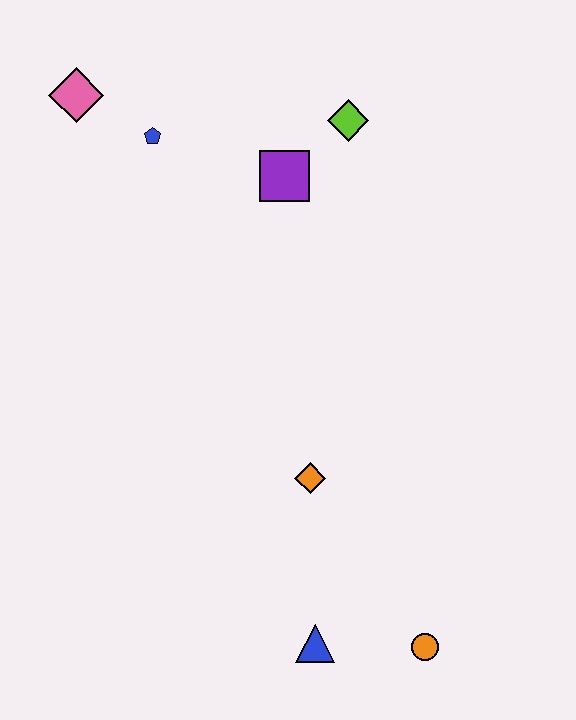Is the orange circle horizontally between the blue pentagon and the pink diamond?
No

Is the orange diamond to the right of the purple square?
Yes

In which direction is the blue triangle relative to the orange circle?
The blue triangle is to the left of the orange circle.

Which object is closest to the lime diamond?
The purple square is closest to the lime diamond.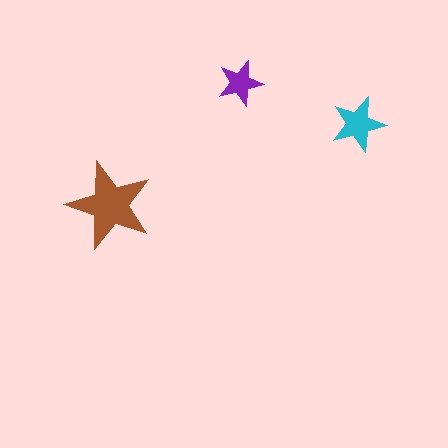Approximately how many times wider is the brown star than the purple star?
About 2 times wider.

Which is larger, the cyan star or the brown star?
The brown one.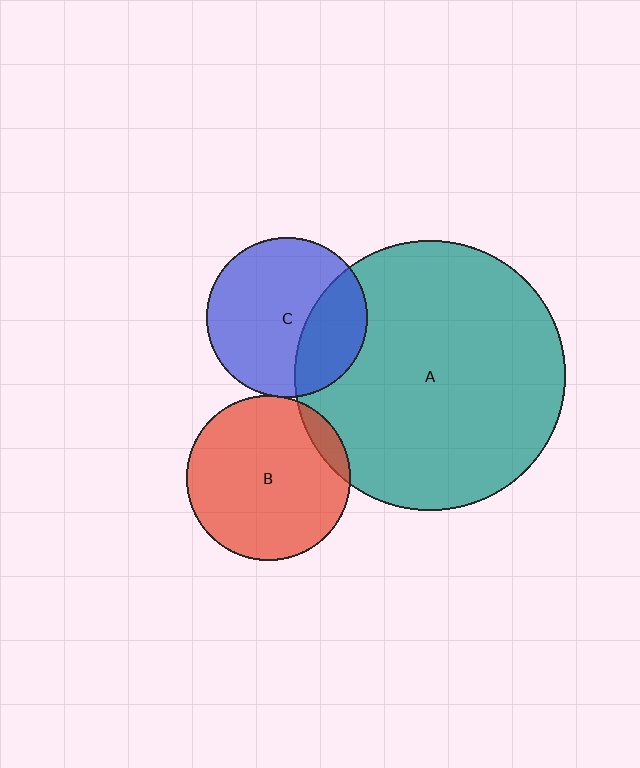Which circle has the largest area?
Circle A (teal).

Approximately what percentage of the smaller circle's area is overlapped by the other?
Approximately 30%.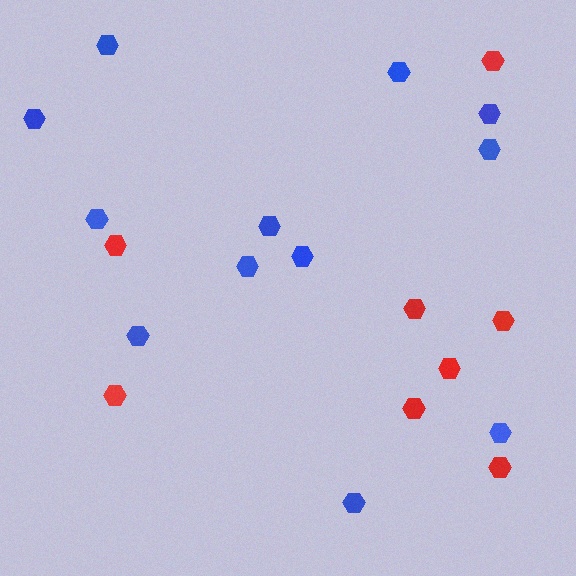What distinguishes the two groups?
There are 2 groups: one group of red hexagons (8) and one group of blue hexagons (12).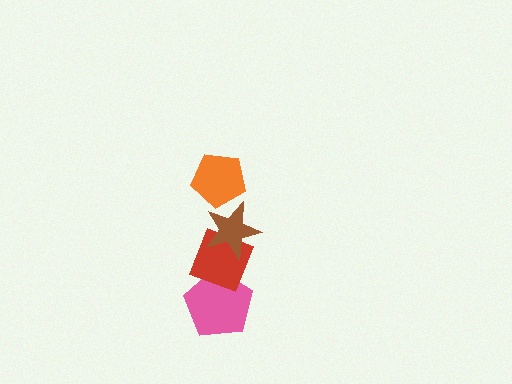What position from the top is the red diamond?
The red diamond is 3rd from the top.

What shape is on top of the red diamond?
The brown star is on top of the red diamond.